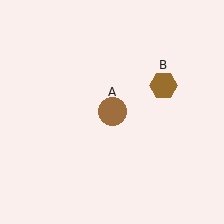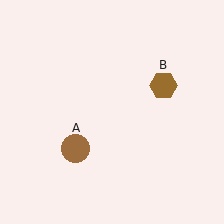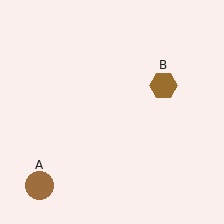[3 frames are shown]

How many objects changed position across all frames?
1 object changed position: brown circle (object A).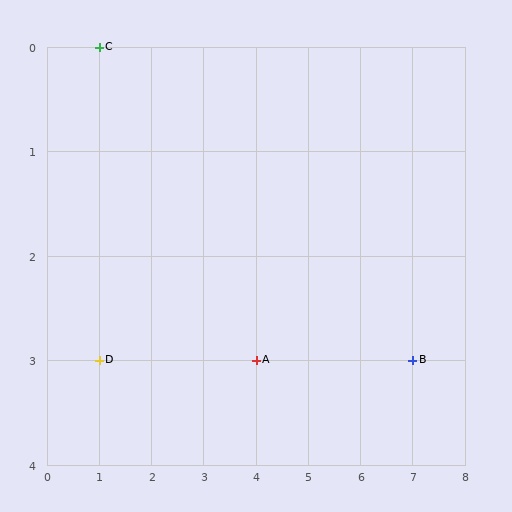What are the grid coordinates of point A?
Point A is at grid coordinates (4, 3).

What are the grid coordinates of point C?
Point C is at grid coordinates (1, 0).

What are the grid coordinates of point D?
Point D is at grid coordinates (1, 3).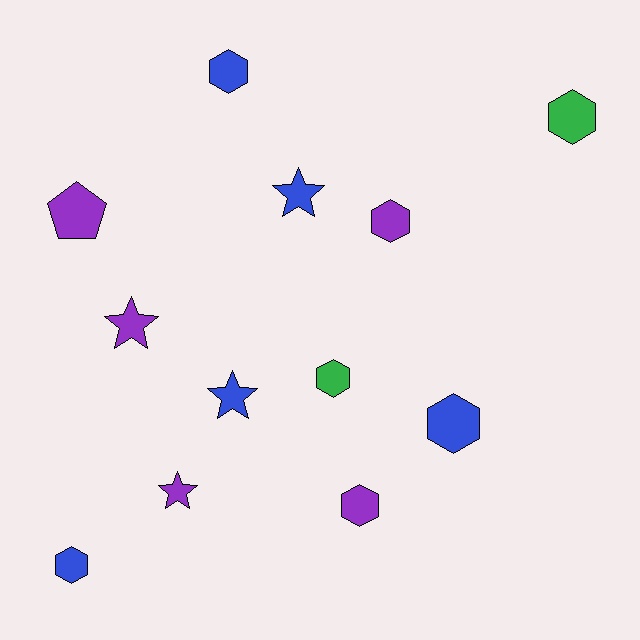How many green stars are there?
There are no green stars.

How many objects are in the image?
There are 12 objects.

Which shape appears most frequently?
Hexagon, with 7 objects.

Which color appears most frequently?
Blue, with 5 objects.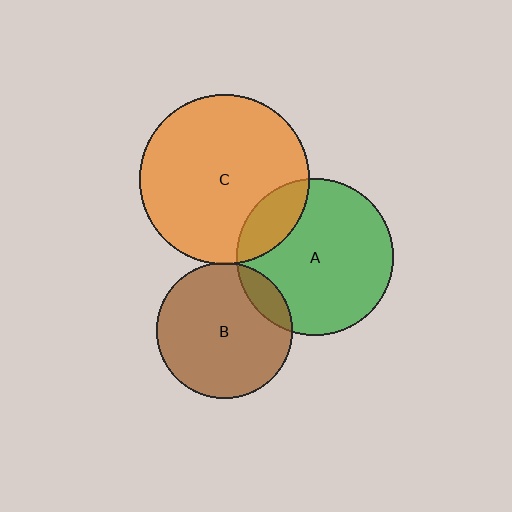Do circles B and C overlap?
Yes.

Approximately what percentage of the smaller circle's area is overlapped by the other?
Approximately 5%.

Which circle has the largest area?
Circle C (orange).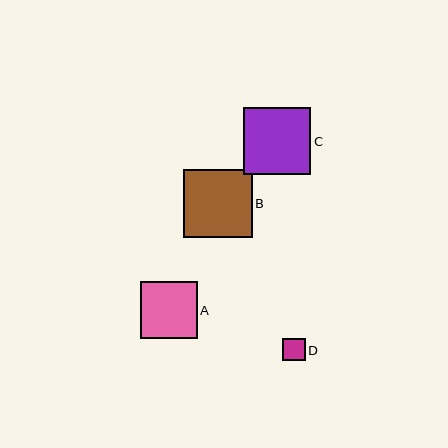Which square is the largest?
Square B is the largest with a size of approximately 68 pixels.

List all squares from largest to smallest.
From largest to smallest: B, C, A, D.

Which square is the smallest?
Square D is the smallest with a size of approximately 22 pixels.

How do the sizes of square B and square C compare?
Square B and square C are approximately the same size.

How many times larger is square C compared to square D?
Square C is approximately 3.0 times the size of square D.